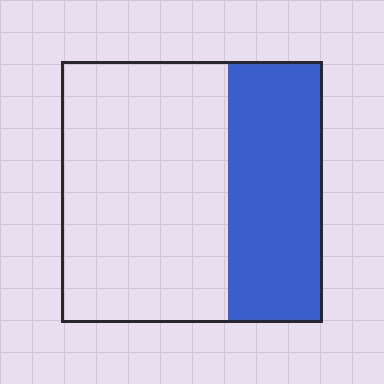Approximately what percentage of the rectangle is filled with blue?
Approximately 35%.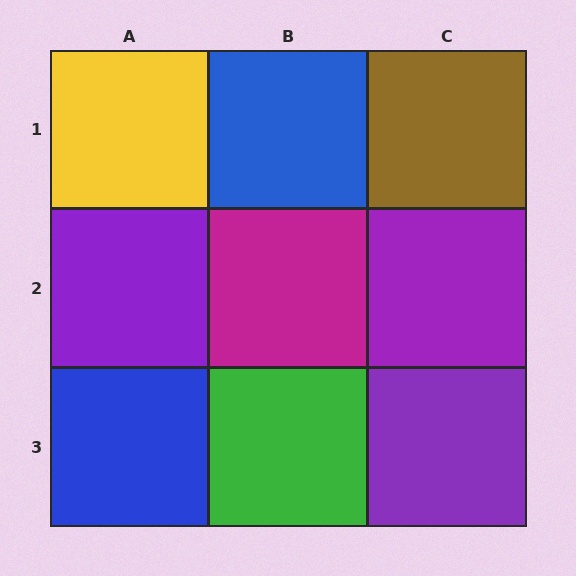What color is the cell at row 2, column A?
Purple.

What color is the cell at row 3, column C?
Purple.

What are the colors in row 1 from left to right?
Yellow, blue, brown.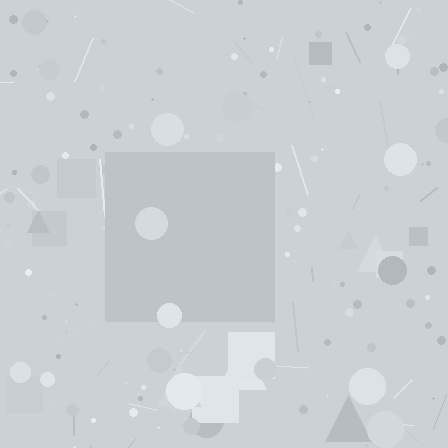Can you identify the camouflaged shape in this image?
The camouflaged shape is a square.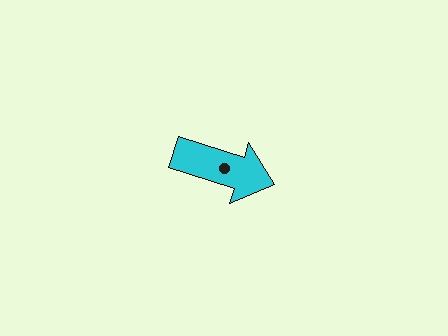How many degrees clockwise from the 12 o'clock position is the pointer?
Approximately 108 degrees.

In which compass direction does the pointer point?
East.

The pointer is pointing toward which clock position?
Roughly 4 o'clock.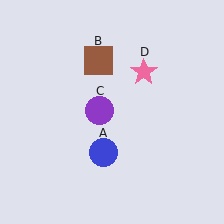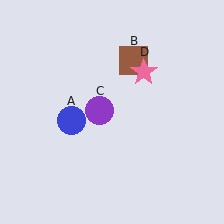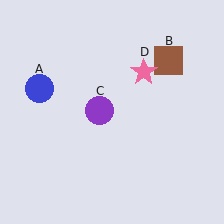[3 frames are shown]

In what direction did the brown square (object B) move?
The brown square (object B) moved right.